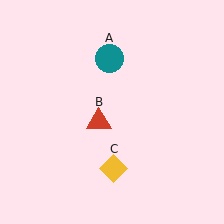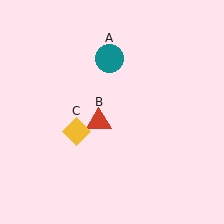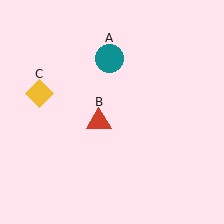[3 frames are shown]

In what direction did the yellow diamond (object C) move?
The yellow diamond (object C) moved up and to the left.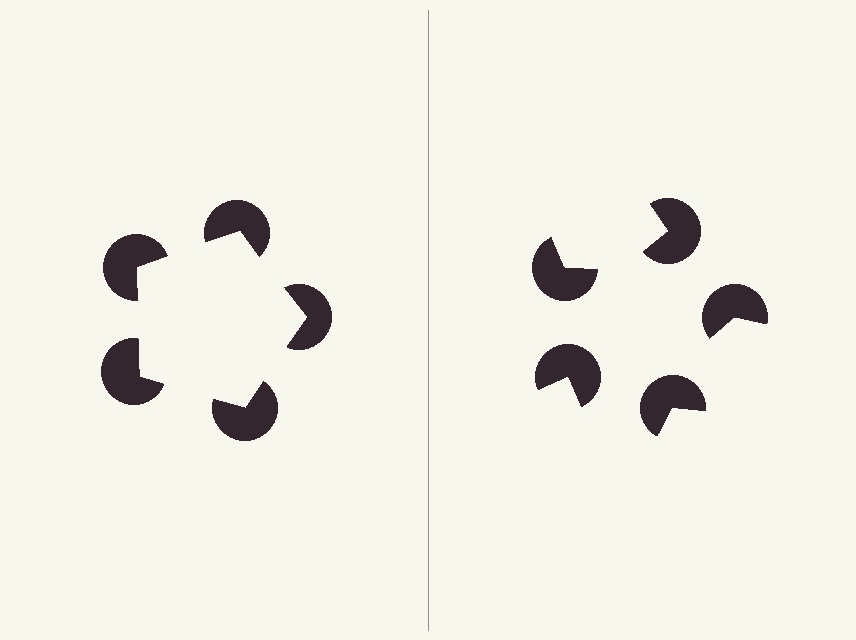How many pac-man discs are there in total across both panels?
10 — 5 on each side.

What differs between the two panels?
The pac-man discs are positioned identically on both sides; only the wedge orientations differ. On the left they align to a pentagon; on the right they are misaligned.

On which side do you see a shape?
An illusory pentagon appears on the left side. On the right side the wedge cuts are rotated, so no coherent shape forms.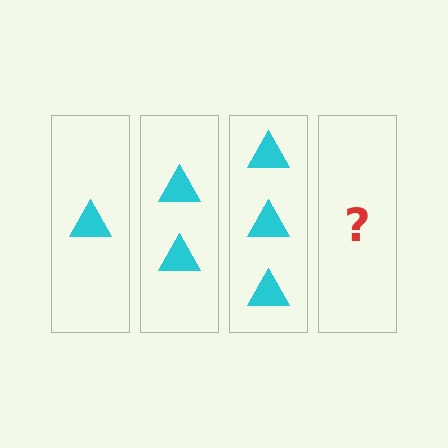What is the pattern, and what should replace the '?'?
The pattern is that each step adds one more triangle. The '?' should be 4 triangles.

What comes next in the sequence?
The next element should be 4 triangles.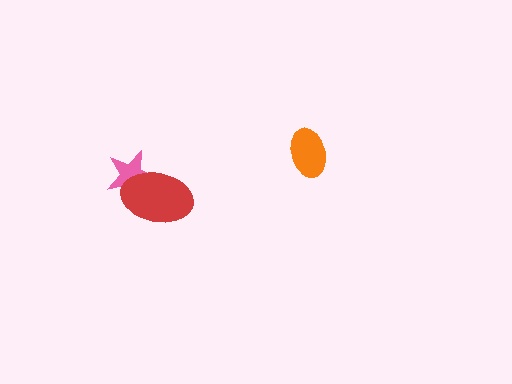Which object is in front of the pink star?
The red ellipse is in front of the pink star.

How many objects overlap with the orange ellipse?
0 objects overlap with the orange ellipse.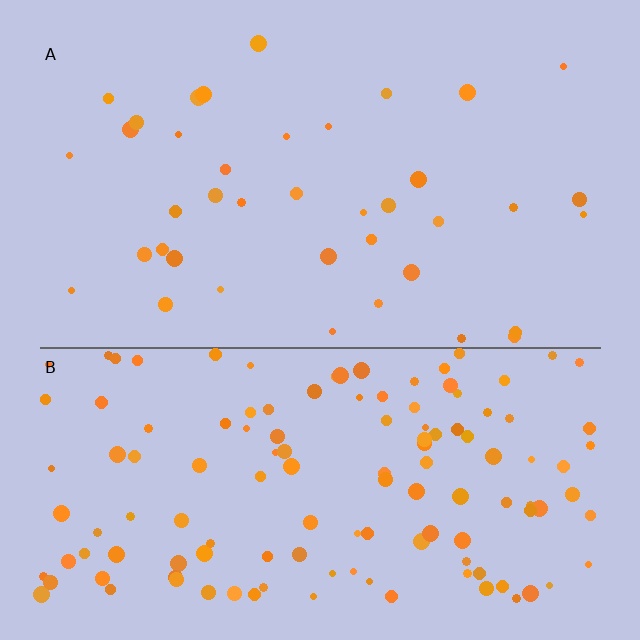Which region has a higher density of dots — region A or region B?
B (the bottom).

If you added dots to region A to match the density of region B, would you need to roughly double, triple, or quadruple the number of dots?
Approximately triple.